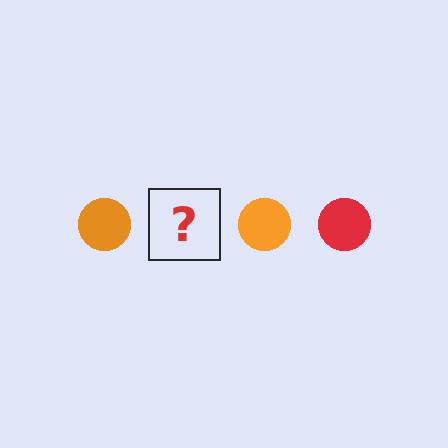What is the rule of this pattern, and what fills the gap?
The rule is that the pattern cycles through orange, red circles. The gap should be filled with a red circle.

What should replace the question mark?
The question mark should be replaced with a red circle.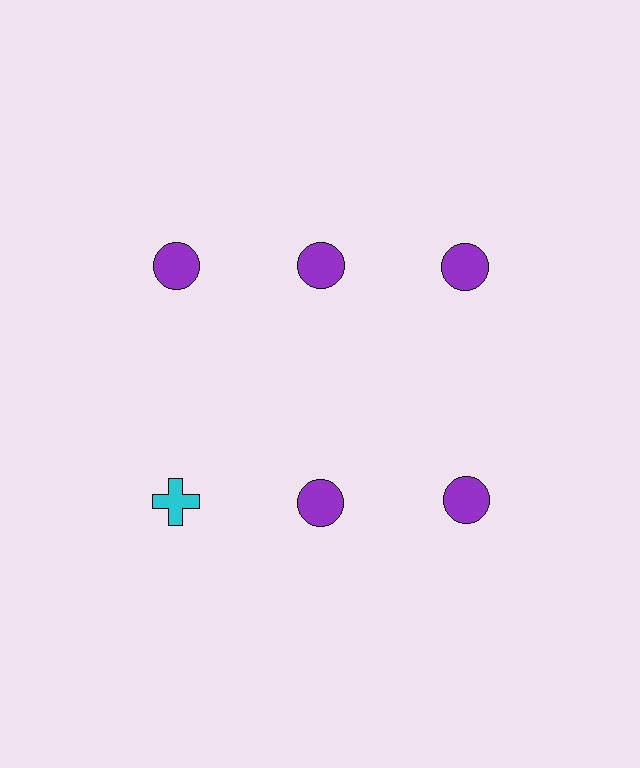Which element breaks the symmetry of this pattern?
The cyan cross in the second row, leftmost column breaks the symmetry. All other shapes are purple circles.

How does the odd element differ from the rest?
It differs in both color (cyan instead of purple) and shape (cross instead of circle).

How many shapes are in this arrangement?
There are 6 shapes arranged in a grid pattern.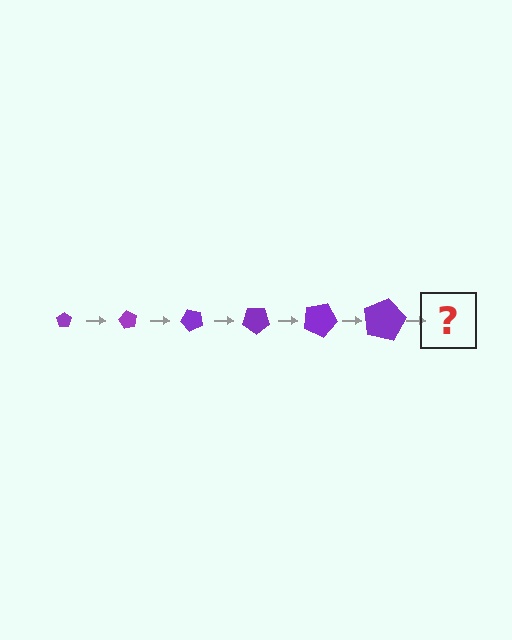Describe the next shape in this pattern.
It should be a pentagon, larger than the previous one and rotated 360 degrees from the start.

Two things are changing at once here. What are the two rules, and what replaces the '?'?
The two rules are that the pentagon grows larger each step and it rotates 60 degrees each step. The '?' should be a pentagon, larger than the previous one and rotated 360 degrees from the start.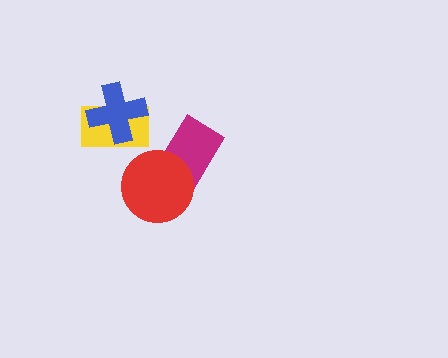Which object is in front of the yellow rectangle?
The blue cross is in front of the yellow rectangle.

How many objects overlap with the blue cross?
1 object overlaps with the blue cross.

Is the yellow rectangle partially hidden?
Yes, it is partially covered by another shape.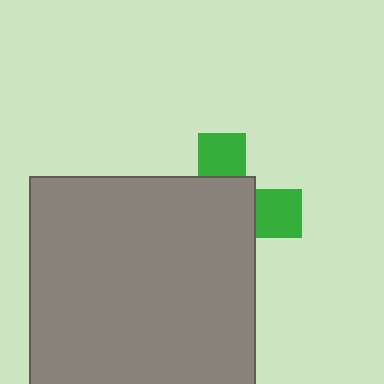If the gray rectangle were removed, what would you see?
You would see the complete green cross.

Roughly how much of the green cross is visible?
A small part of it is visible (roughly 32%).